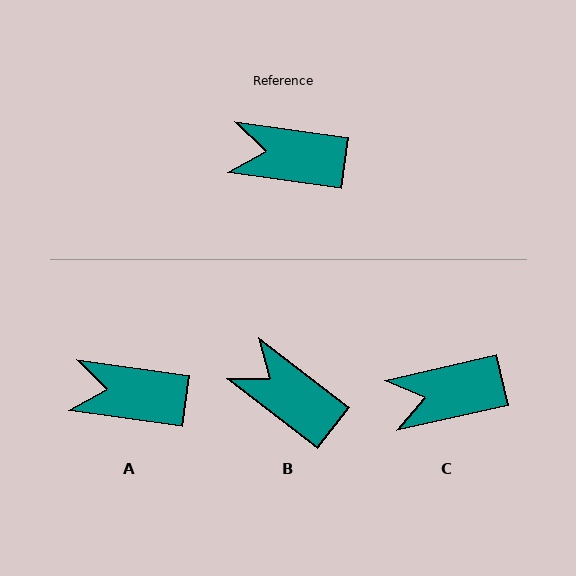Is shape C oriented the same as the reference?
No, it is off by about 21 degrees.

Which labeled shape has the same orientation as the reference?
A.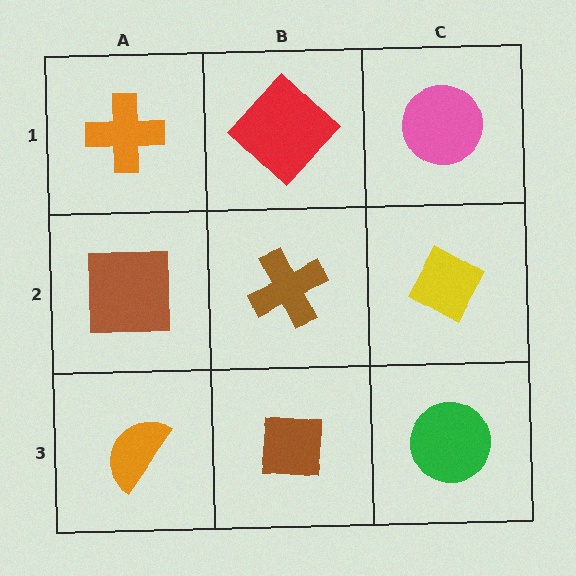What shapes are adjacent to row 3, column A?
A brown square (row 2, column A), a brown square (row 3, column B).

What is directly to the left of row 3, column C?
A brown square.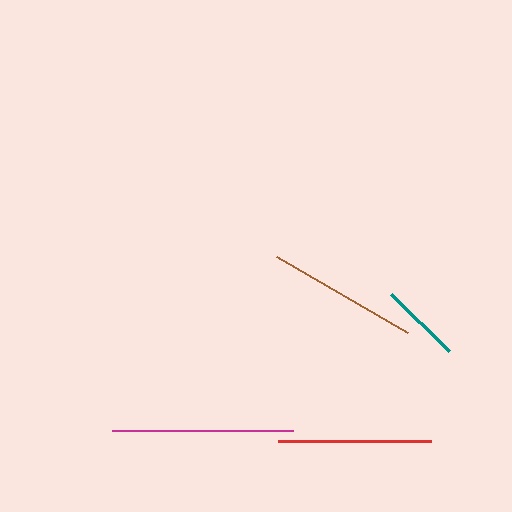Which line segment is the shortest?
The teal line is the shortest at approximately 82 pixels.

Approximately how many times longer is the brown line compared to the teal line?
The brown line is approximately 1.9 times the length of the teal line.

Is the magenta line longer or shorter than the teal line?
The magenta line is longer than the teal line.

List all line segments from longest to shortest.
From longest to shortest: magenta, red, brown, teal.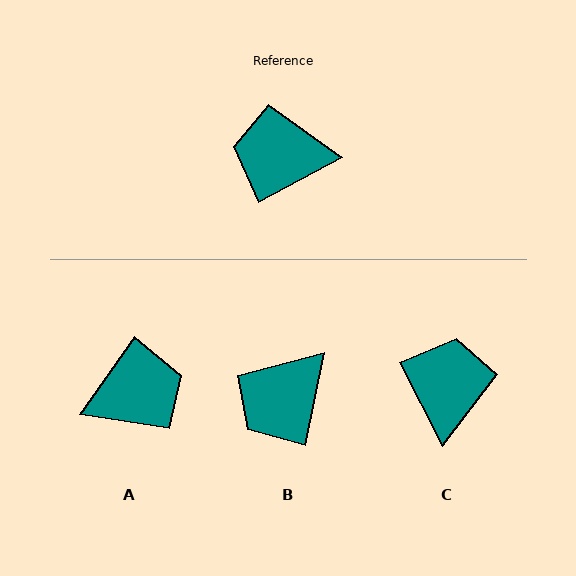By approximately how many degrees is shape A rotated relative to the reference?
Approximately 153 degrees clockwise.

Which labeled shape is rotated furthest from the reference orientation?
A, about 153 degrees away.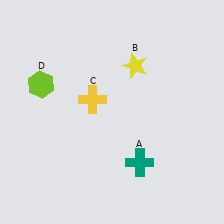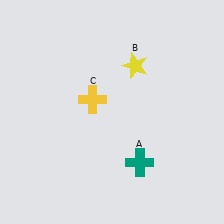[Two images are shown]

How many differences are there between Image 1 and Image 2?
There is 1 difference between the two images.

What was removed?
The lime hexagon (D) was removed in Image 2.